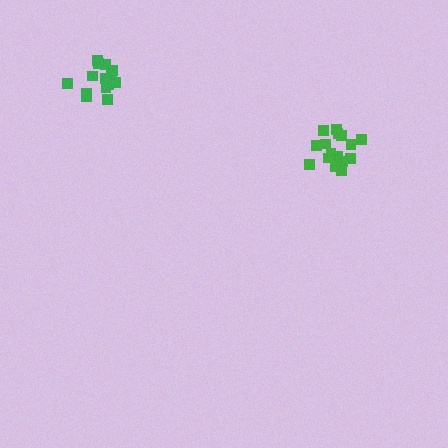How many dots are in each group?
Group 1: 17 dots, Group 2: 16 dots (33 total).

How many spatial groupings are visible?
There are 2 spatial groupings.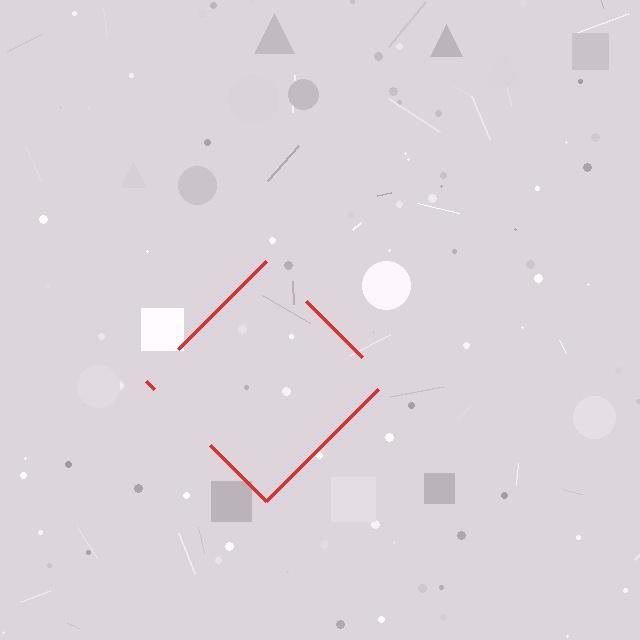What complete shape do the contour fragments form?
The contour fragments form a diamond.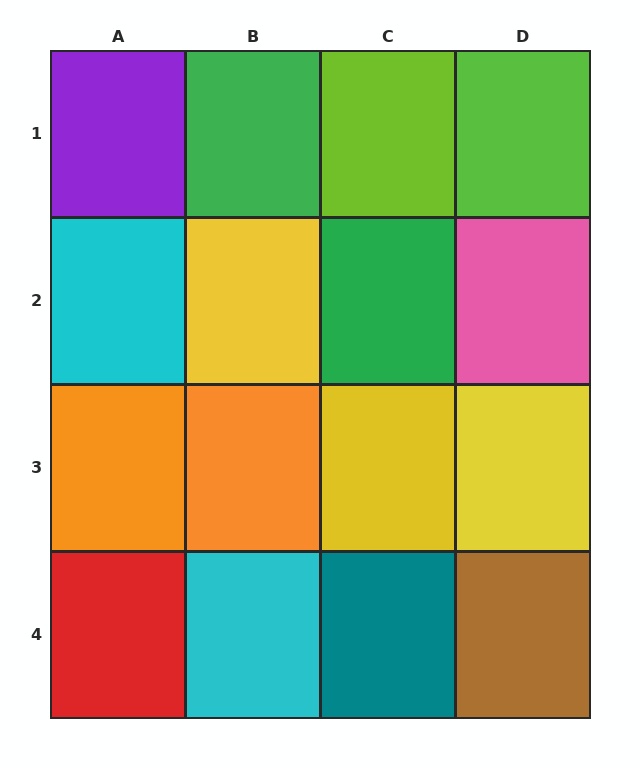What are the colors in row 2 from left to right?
Cyan, yellow, green, pink.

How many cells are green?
2 cells are green.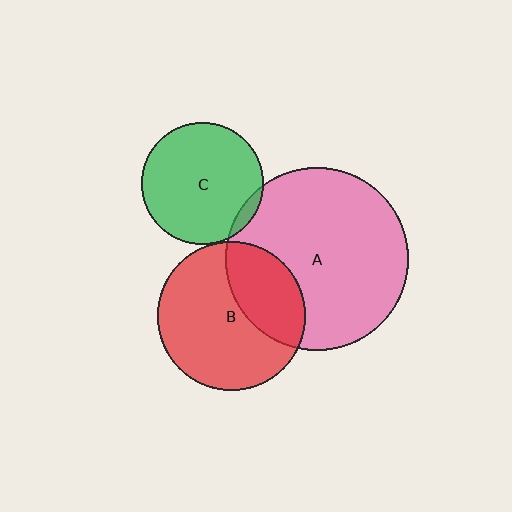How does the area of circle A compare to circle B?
Approximately 1.5 times.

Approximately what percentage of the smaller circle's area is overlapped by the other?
Approximately 5%.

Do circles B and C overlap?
Yes.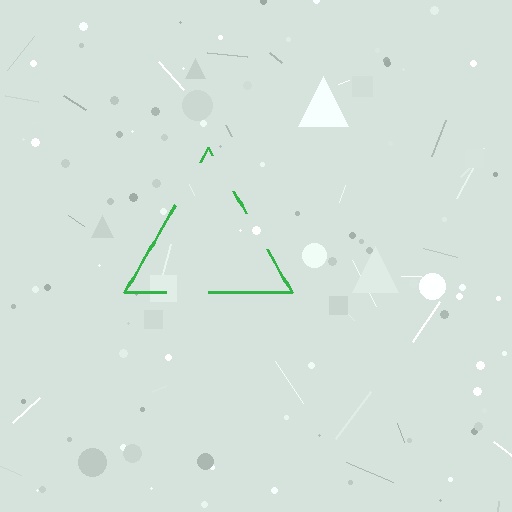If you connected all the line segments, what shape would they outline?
They would outline a triangle.